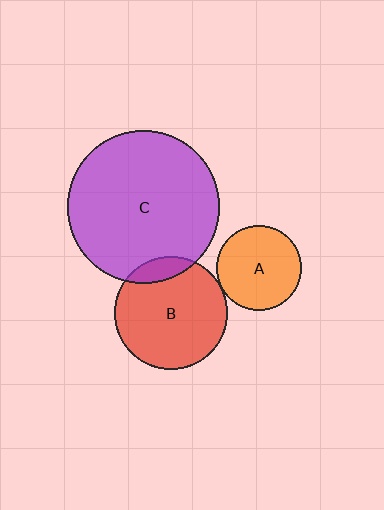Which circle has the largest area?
Circle C (purple).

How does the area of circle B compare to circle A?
Approximately 1.8 times.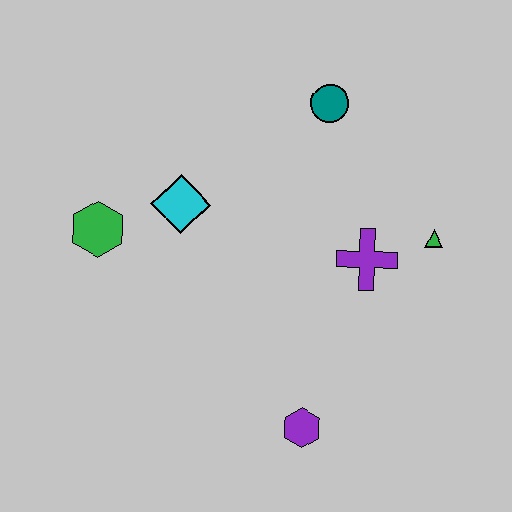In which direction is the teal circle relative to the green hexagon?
The teal circle is to the right of the green hexagon.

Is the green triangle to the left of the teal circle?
No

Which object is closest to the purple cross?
The green triangle is closest to the purple cross.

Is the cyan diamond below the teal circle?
Yes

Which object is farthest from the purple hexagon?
The teal circle is farthest from the purple hexagon.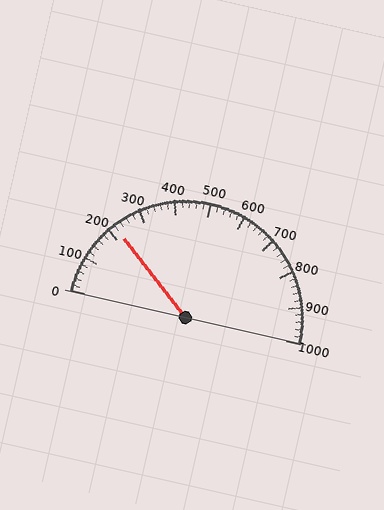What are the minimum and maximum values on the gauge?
The gauge ranges from 0 to 1000.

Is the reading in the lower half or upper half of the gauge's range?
The reading is in the lower half of the range (0 to 1000).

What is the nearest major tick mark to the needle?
The nearest major tick mark is 200.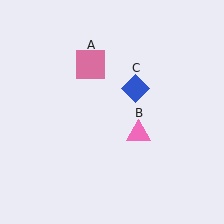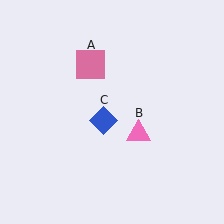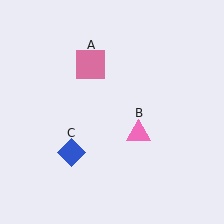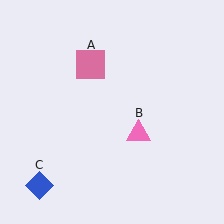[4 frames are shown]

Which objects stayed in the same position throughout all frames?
Pink square (object A) and pink triangle (object B) remained stationary.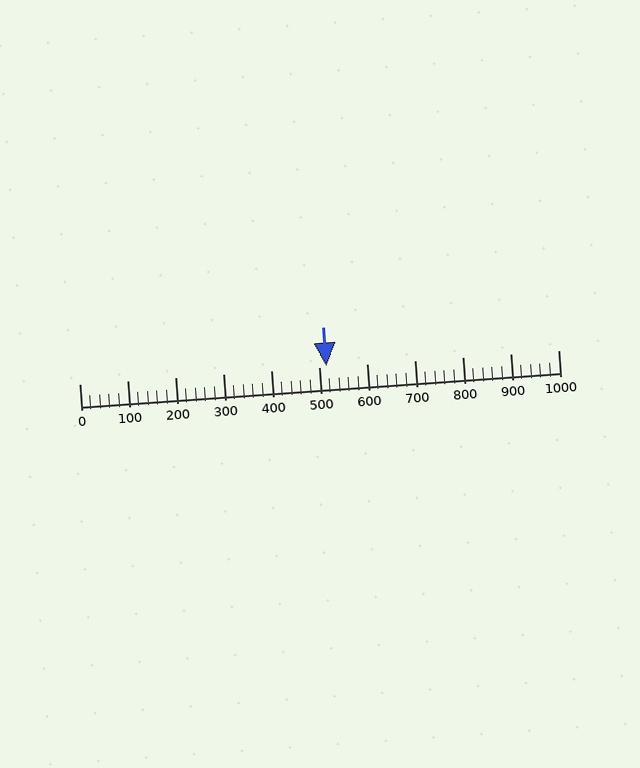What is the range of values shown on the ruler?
The ruler shows values from 0 to 1000.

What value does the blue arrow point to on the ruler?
The blue arrow points to approximately 515.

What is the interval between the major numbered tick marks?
The major tick marks are spaced 100 units apart.